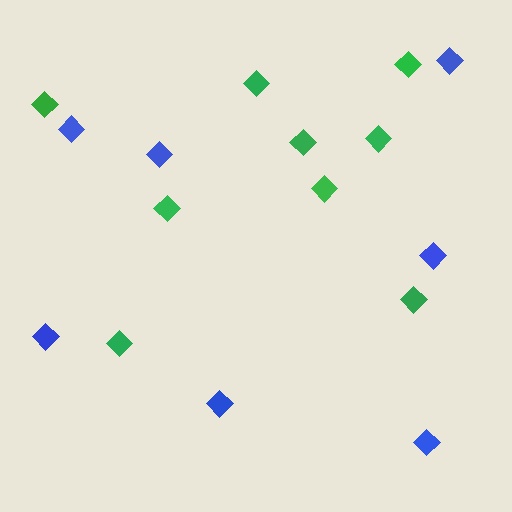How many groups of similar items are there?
There are 2 groups: one group of blue diamonds (7) and one group of green diamonds (9).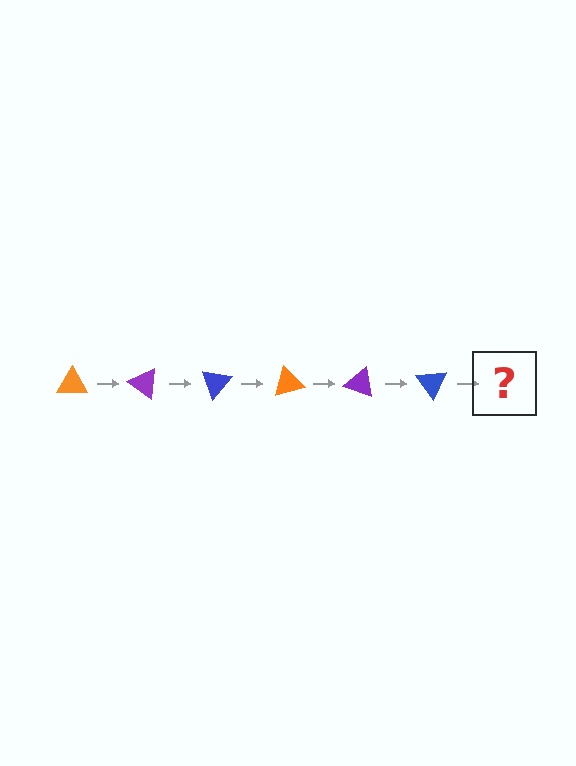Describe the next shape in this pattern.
It should be an orange triangle, rotated 210 degrees from the start.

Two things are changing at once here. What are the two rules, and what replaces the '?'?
The two rules are that it rotates 35 degrees each step and the color cycles through orange, purple, and blue. The '?' should be an orange triangle, rotated 210 degrees from the start.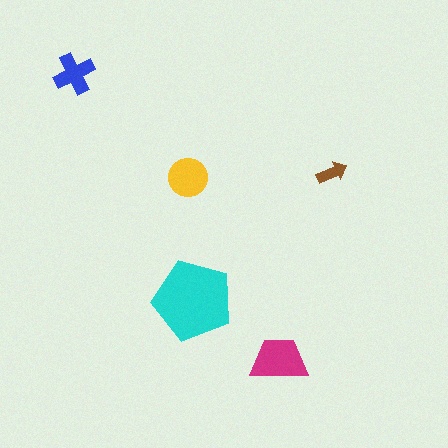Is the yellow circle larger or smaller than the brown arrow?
Larger.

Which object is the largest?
The cyan pentagon.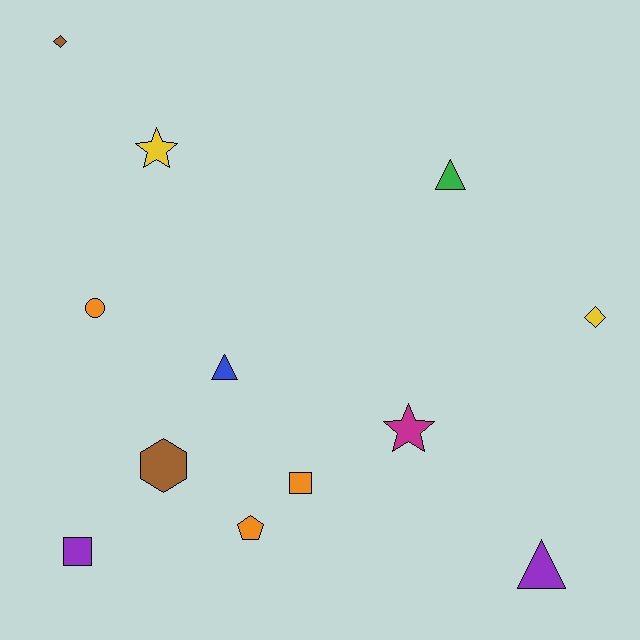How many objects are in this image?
There are 12 objects.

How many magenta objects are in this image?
There is 1 magenta object.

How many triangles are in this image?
There are 3 triangles.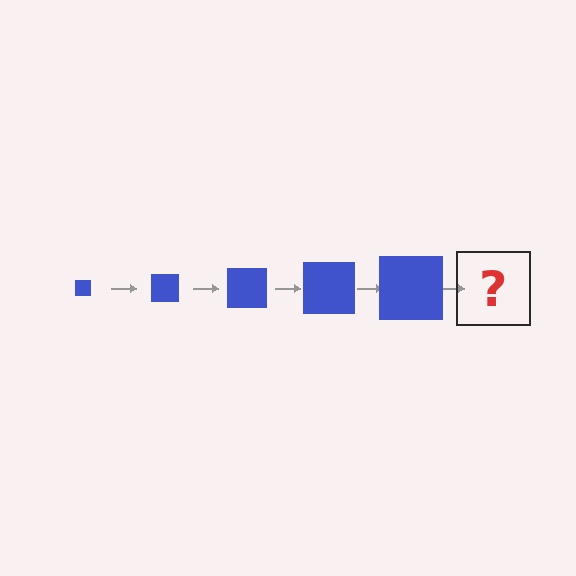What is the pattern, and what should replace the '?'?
The pattern is that the square gets progressively larger each step. The '?' should be a blue square, larger than the previous one.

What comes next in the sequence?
The next element should be a blue square, larger than the previous one.